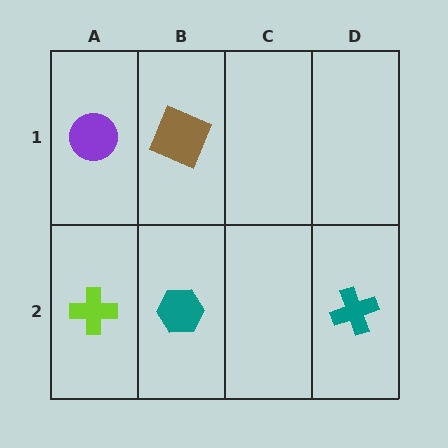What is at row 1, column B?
A brown square.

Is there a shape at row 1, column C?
No, that cell is empty.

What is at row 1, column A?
A purple circle.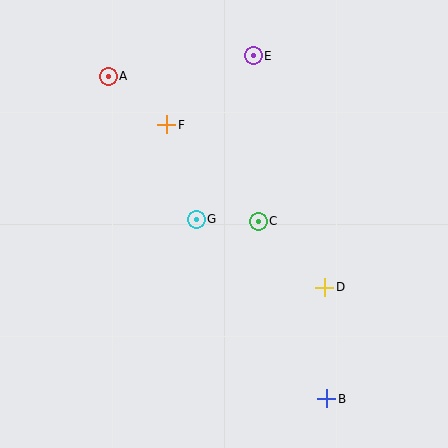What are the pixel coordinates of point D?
Point D is at (325, 287).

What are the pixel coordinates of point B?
Point B is at (327, 399).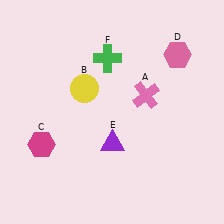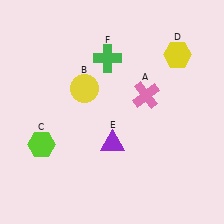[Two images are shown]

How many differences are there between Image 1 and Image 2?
There are 2 differences between the two images.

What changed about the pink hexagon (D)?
In Image 1, D is pink. In Image 2, it changed to yellow.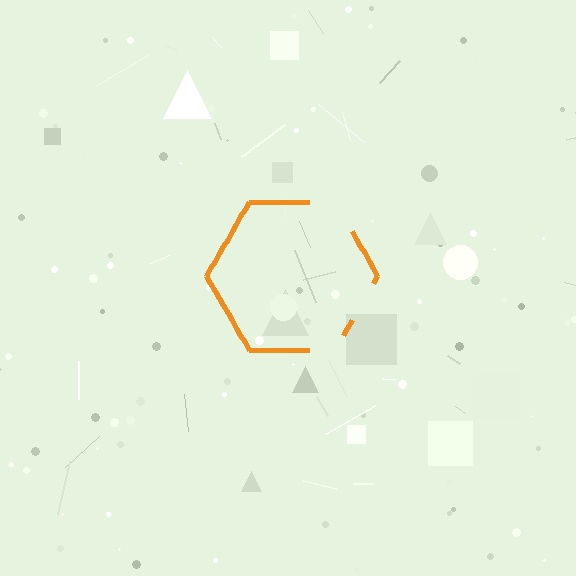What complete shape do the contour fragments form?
The contour fragments form a hexagon.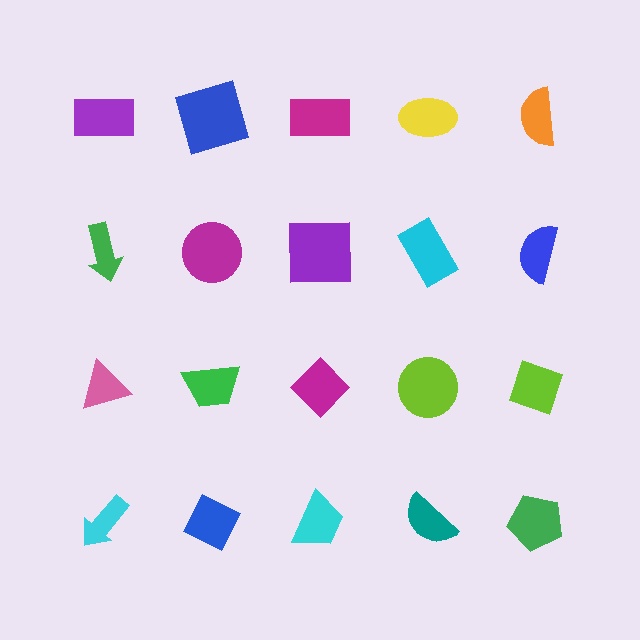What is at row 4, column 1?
A cyan arrow.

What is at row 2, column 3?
A purple square.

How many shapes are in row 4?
5 shapes.